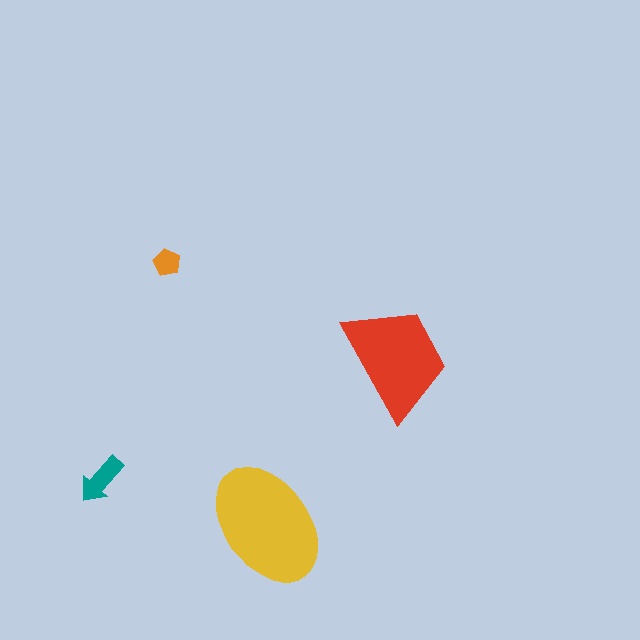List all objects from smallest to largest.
The orange pentagon, the teal arrow, the red trapezoid, the yellow ellipse.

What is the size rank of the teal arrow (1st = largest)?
3rd.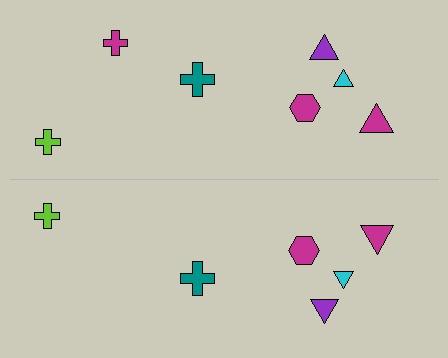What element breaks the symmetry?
A magenta cross is missing from the bottom side.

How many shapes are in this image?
There are 13 shapes in this image.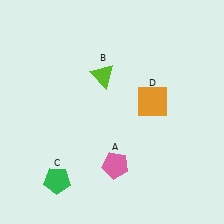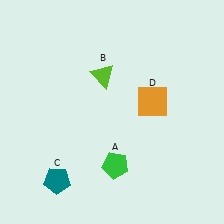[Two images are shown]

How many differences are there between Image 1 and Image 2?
There are 2 differences between the two images.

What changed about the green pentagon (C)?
In Image 1, C is green. In Image 2, it changed to teal.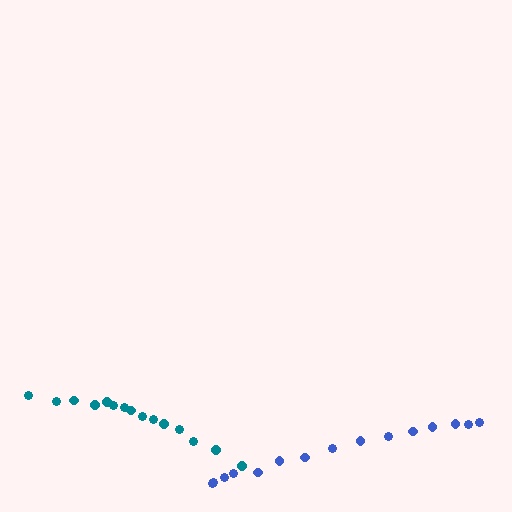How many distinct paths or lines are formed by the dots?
There are 2 distinct paths.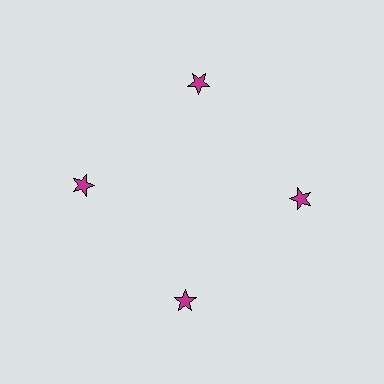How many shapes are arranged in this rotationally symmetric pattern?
There are 4 shapes, arranged in 4 groups of 1.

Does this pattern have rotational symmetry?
Yes, this pattern has 4-fold rotational symmetry. It looks the same after rotating 90 degrees around the center.